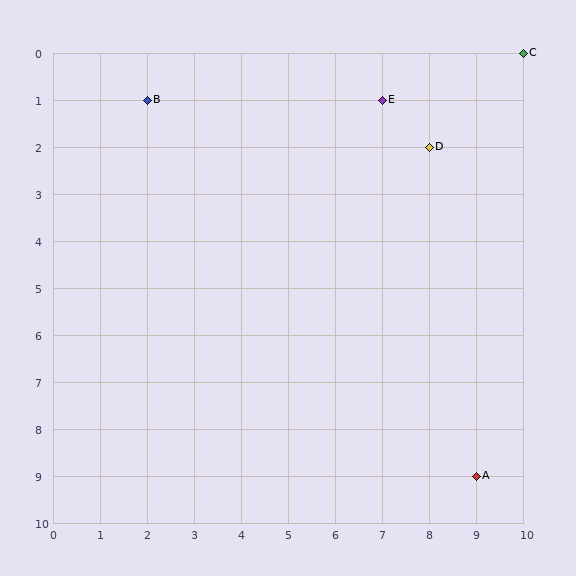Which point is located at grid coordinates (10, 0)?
Point C is at (10, 0).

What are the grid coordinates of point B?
Point B is at grid coordinates (2, 1).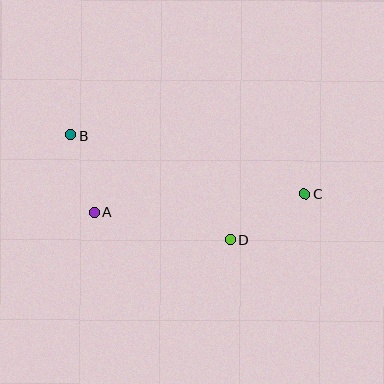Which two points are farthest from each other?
Points B and C are farthest from each other.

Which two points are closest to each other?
Points A and B are closest to each other.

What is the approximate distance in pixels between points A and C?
The distance between A and C is approximately 211 pixels.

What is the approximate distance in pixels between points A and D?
The distance between A and D is approximately 139 pixels.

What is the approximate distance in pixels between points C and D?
The distance between C and D is approximately 88 pixels.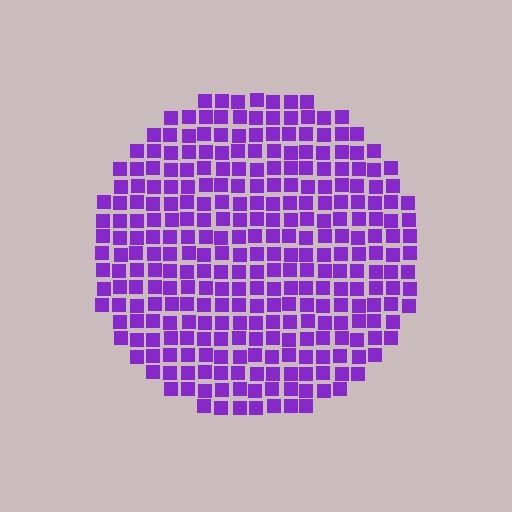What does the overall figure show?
The overall figure shows a circle.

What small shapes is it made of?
It is made of small squares.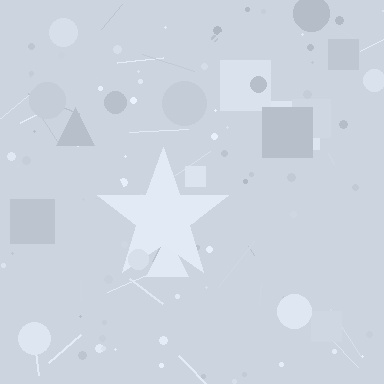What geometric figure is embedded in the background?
A star is embedded in the background.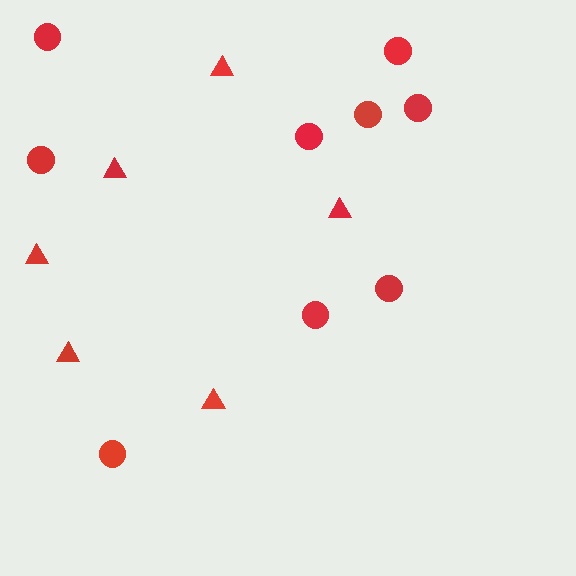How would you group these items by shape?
There are 2 groups: one group of circles (9) and one group of triangles (6).